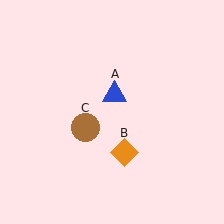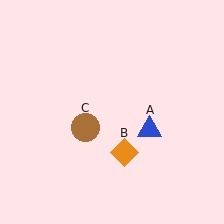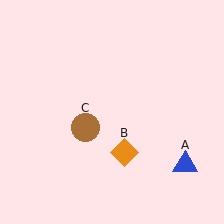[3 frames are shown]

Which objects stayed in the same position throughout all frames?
Orange diamond (object B) and brown circle (object C) remained stationary.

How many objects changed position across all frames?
1 object changed position: blue triangle (object A).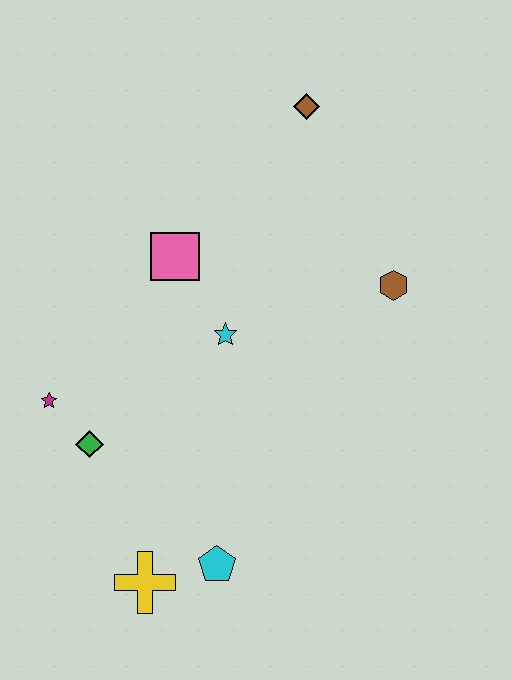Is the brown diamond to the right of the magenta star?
Yes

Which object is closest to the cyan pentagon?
The yellow cross is closest to the cyan pentagon.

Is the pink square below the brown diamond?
Yes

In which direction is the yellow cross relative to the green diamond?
The yellow cross is below the green diamond.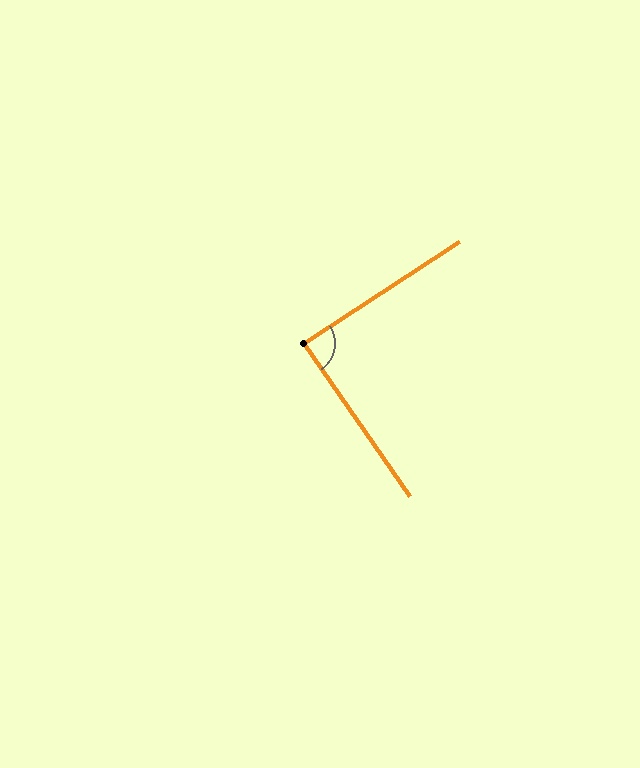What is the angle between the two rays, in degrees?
Approximately 88 degrees.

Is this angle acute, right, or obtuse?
It is approximately a right angle.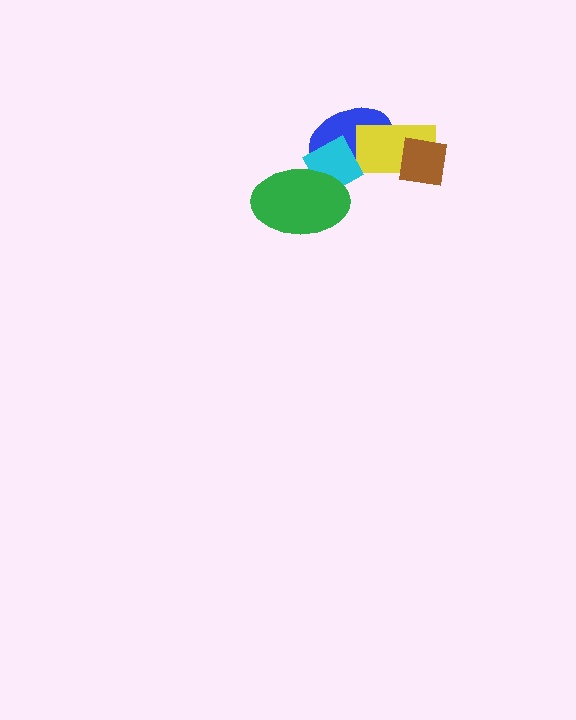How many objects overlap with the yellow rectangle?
2 objects overlap with the yellow rectangle.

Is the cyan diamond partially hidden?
Yes, it is partially covered by another shape.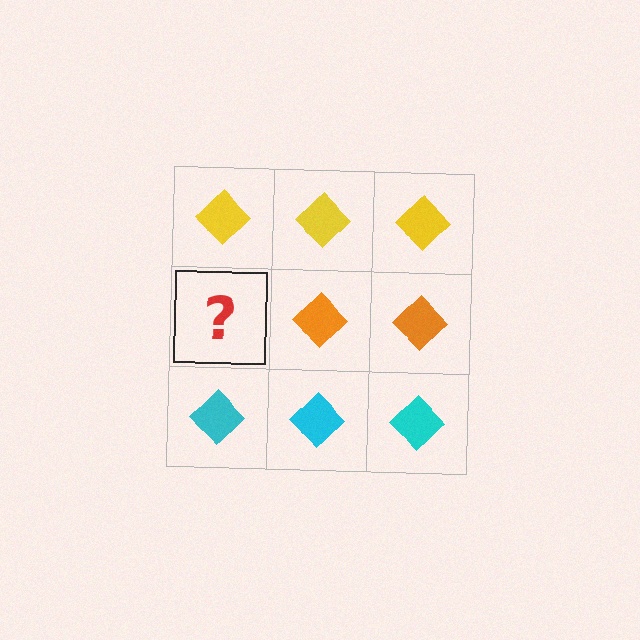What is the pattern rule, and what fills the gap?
The rule is that each row has a consistent color. The gap should be filled with an orange diamond.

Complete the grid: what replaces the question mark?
The question mark should be replaced with an orange diamond.